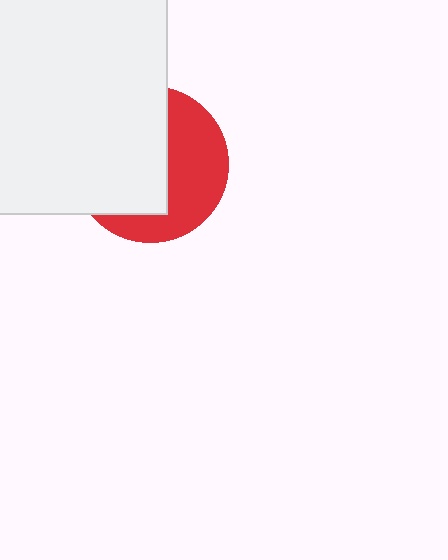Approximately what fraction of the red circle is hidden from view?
Roughly 55% of the red circle is hidden behind the white rectangle.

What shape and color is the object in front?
The object in front is a white rectangle.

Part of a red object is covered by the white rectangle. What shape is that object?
It is a circle.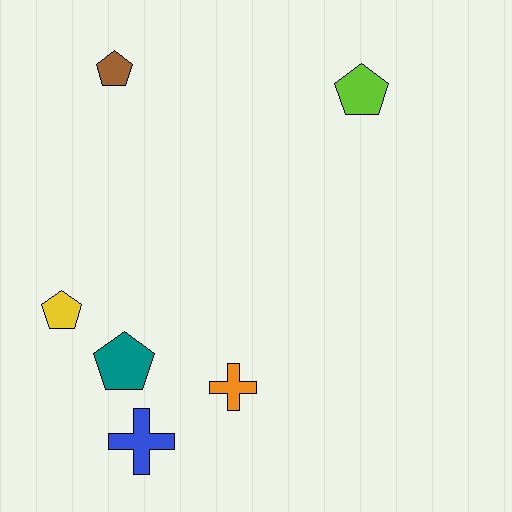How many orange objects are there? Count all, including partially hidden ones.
There is 1 orange object.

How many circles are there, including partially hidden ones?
There are no circles.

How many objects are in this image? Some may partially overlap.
There are 6 objects.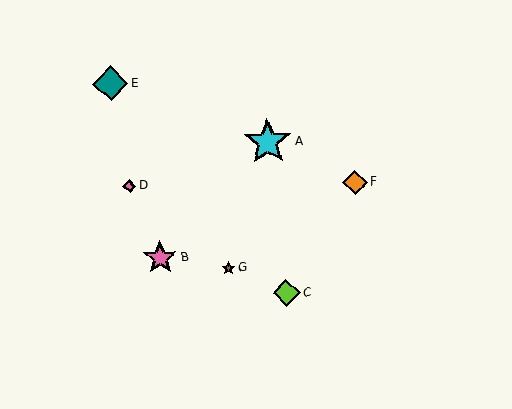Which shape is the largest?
The cyan star (labeled A) is the largest.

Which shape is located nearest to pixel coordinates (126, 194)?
The pink diamond (labeled D) at (129, 186) is nearest to that location.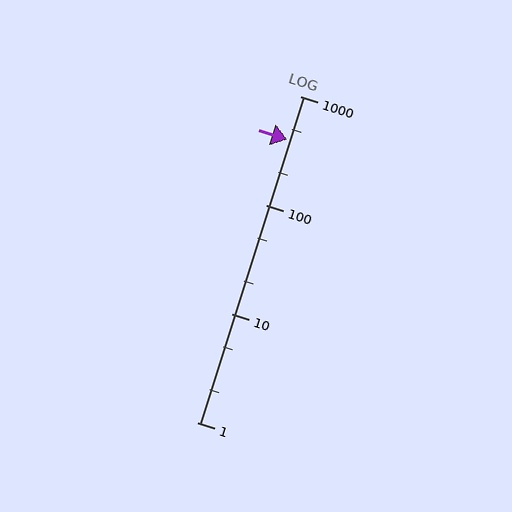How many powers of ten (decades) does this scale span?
The scale spans 3 decades, from 1 to 1000.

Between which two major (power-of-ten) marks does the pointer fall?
The pointer is between 100 and 1000.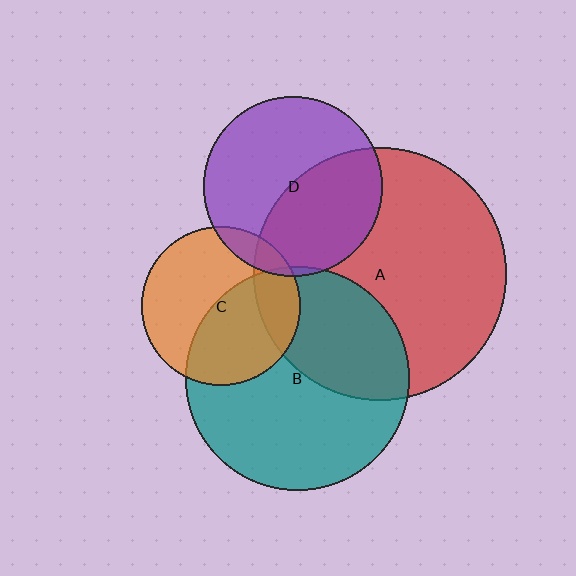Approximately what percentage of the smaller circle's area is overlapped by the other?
Approximately 45%.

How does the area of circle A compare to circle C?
Approximately 2.5 times.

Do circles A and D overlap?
Yes.